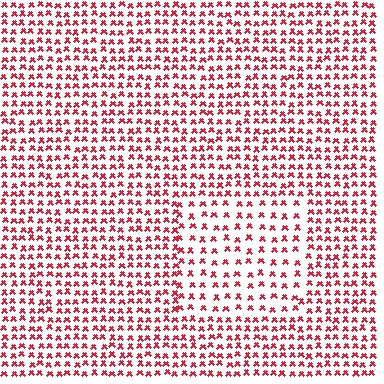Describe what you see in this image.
The image contains small red elements arranged at two different densities. A rectangle-shaped region is visible where the elements are less densely packed than the surrounding area.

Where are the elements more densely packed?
The elements are more densely packed outside the rectangle boundary.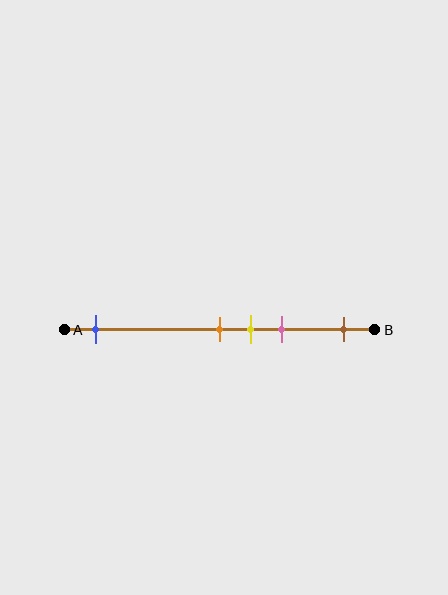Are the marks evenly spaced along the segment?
No, the marks are not evenly spaced.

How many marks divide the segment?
There are 5 marks dividing the segment.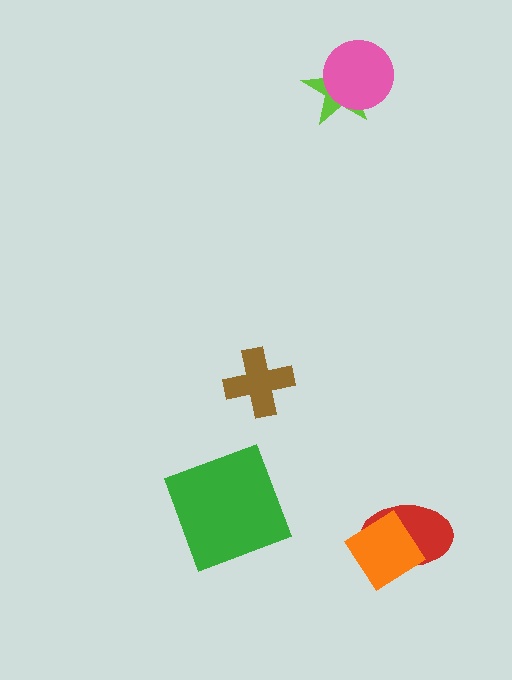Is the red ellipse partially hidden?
Yes, it is partially covered by another shape.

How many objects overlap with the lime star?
1 object overlaps with the lime star.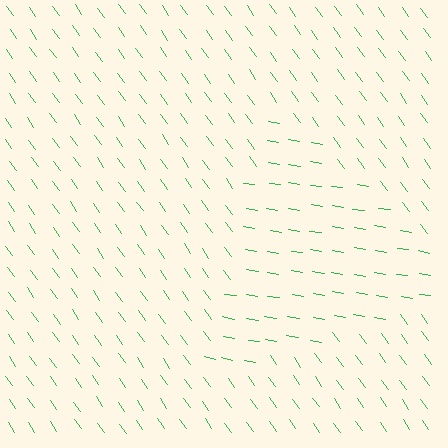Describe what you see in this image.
The image is filled with small green line segments. A triangle region in the image has lines oriented differently from the surrounding lines, creating a visible texture boundary.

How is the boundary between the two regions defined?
The boundary is defined purely by a change in line orientation (approximately 45 degrees difference). All lines are the same color and thickness.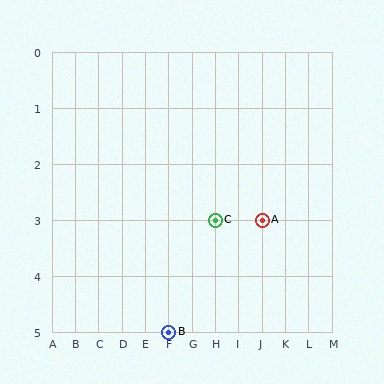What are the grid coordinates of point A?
Point A is at grid coordinates (J, 3).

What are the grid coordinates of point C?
Point C is at grid coordinates (H, 3).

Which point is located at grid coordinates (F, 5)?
Point B is at (F, 5).